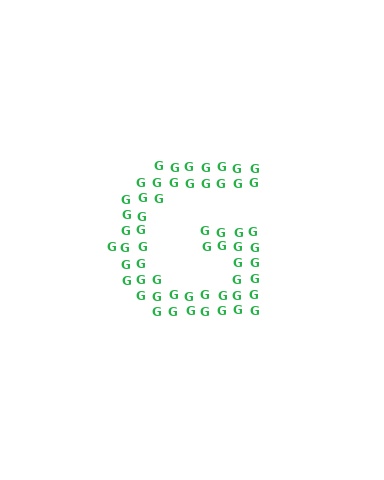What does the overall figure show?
The overall figure shows the letter G.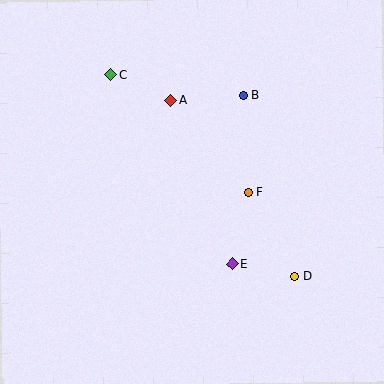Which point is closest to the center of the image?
Point F at (248, 192) is closest to the center.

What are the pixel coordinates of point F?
Point F is at (248, 192).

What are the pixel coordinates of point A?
Point A is at (170, 101).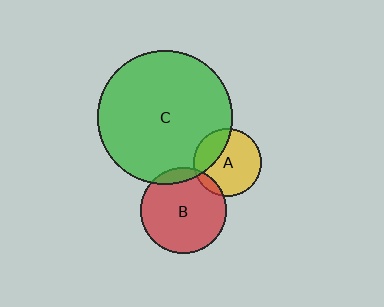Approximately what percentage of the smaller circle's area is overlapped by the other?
Approximately 10%.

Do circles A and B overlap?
Yes.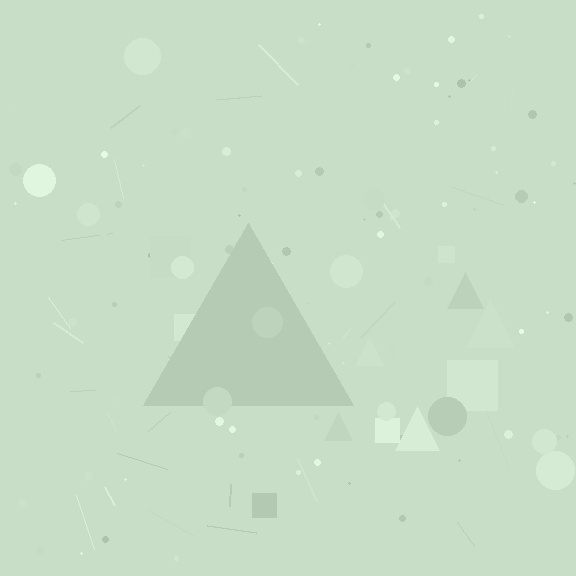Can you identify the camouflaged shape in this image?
The camouflaged shape is a triangle.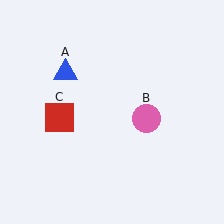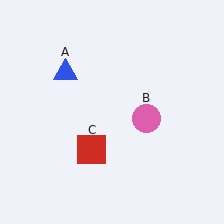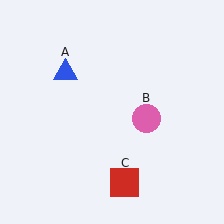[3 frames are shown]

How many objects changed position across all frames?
1 object changed position: red square (object C).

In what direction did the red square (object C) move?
The red square (object C) moved down and to the right.